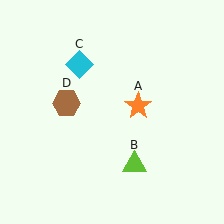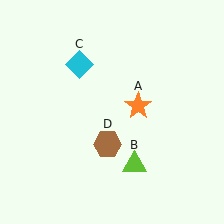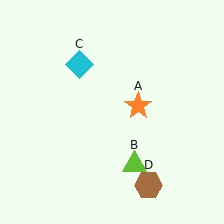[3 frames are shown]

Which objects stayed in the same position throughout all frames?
Orange star (object A) and lime triangle (object B) and cyan diamond (object C) remained stationary.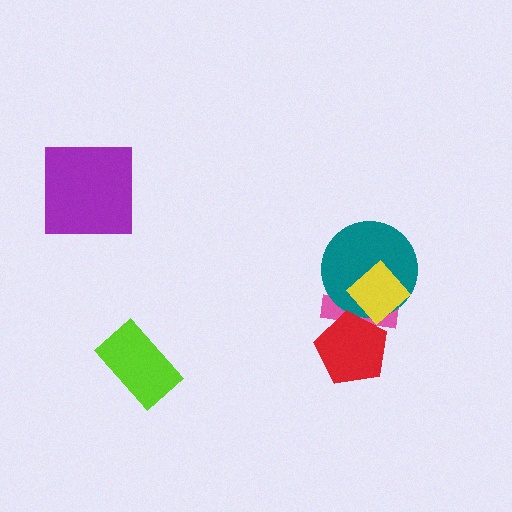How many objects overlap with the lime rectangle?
0 objects overlap with the lime rectangle.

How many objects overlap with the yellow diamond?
3 objects overlap with the yellow diamond.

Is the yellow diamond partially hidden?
Yes, it is partially covered by another shape.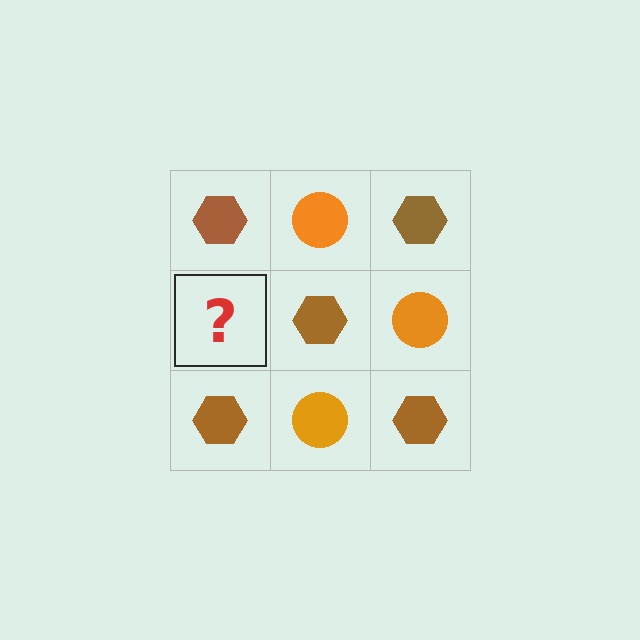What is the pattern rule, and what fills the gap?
The rule is that it alternates brown hexagon and orange circle in a checkerboard pattern. The gap should be filled with an orange circle.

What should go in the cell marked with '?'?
The missing cell should contain an orange circle.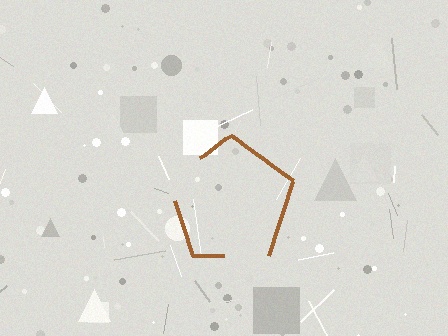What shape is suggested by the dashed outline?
The dashed outline suggests a pentagon.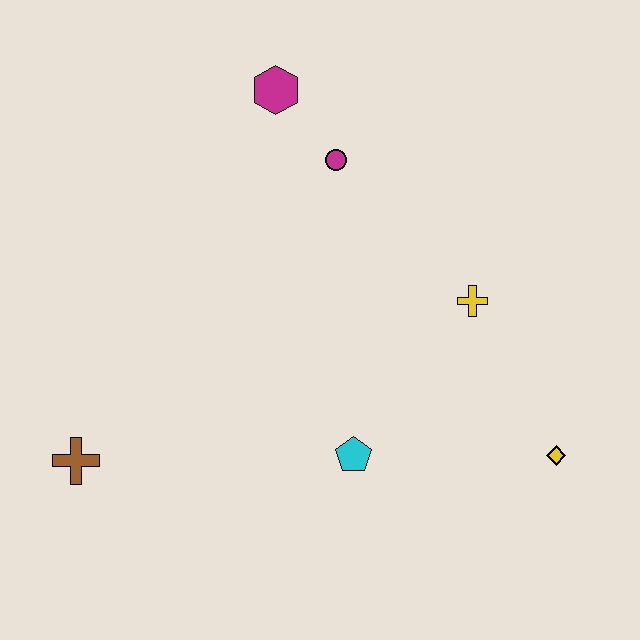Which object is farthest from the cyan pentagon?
The magenta hexagon is farthest from the cyan pentagon.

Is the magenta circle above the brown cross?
Yes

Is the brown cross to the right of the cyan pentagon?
No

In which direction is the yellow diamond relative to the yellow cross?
The yellow diamond is below the yellow cross.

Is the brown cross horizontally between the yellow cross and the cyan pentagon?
No